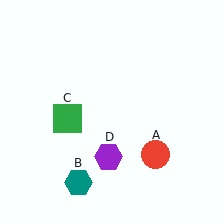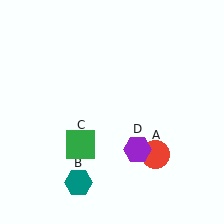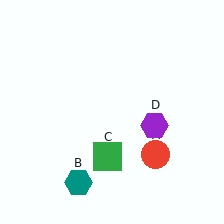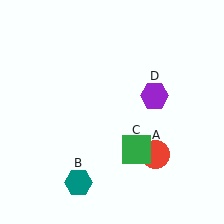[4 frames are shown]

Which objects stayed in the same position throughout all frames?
Red circle (object A) and teal hexagon (object B) remained stationary.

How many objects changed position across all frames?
2 objects changed position: green square (object C), purple hexagon (object D).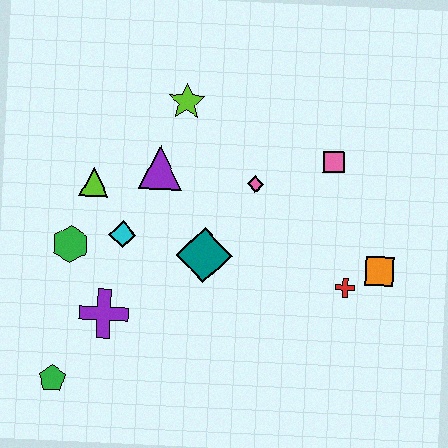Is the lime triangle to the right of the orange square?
No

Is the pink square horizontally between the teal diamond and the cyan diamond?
No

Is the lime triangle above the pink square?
No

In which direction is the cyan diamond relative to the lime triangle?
The cyan diamond is below the lime triangle.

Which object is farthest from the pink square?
The green pentagon is farthest from the pink square.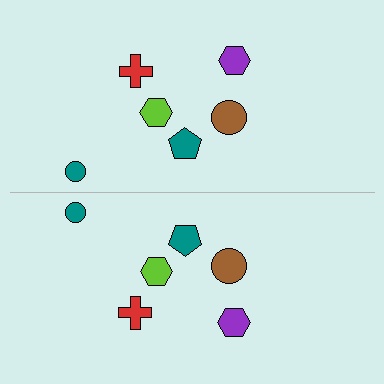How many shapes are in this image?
There are 12 shapes in this image.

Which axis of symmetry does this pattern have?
The pattern has a horizontal axis of symmetry running through the center of the image.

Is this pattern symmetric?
Yes, this pattern has bilateral (reflection) symmetry.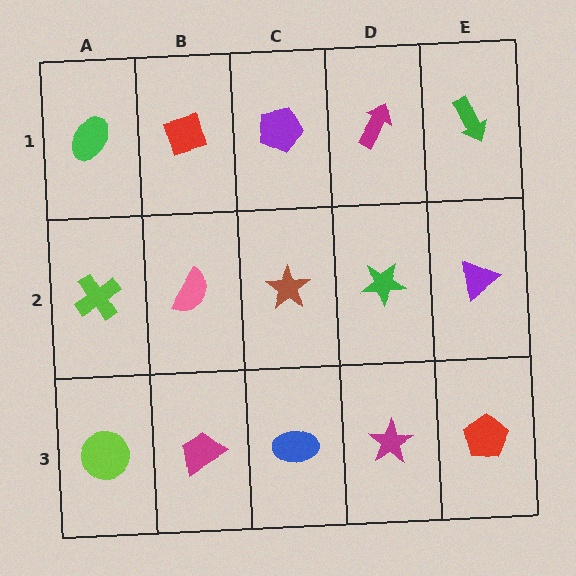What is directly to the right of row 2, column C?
A green star.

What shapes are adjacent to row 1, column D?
A green star (row 2, column D), a purple pentagon (row 1, column C), a green arrow (row 1, column E).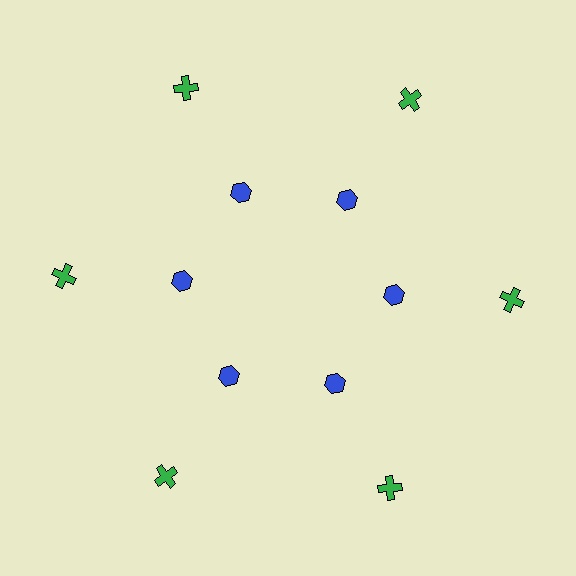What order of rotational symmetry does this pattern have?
This pattern has 6-fold rotational symmetry.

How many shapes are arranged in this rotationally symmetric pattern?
There are 12 shapes, arranged in 6 groups of 2.